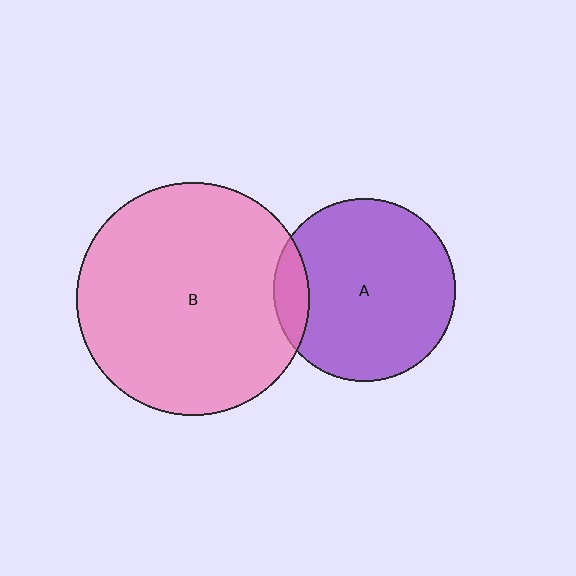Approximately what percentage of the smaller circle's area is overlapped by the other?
Approximately 10%.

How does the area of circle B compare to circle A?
Approximately 1.6 times.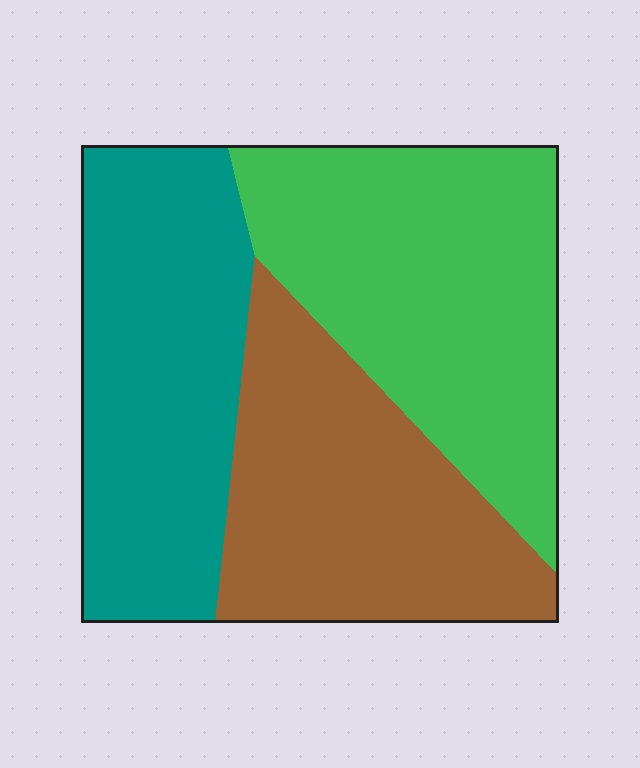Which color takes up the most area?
Green, at roughly 35%.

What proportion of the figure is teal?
Teal takes up about one third (1/3) of the figure.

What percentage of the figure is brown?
Brown takes up about one third (1/3) of the figure.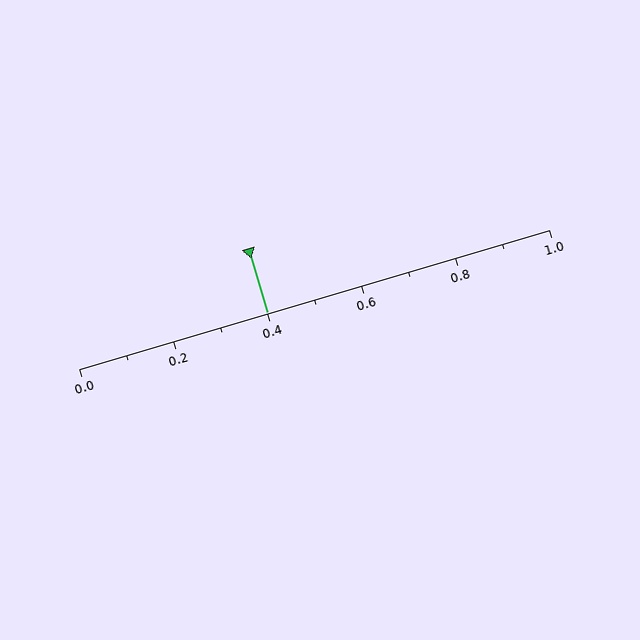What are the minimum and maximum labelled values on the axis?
The axis runs from 0.0 to 1.0.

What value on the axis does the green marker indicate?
The marker indicates approximately 0.4.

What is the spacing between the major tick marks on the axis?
The major ticks are spaced 0.2 apart.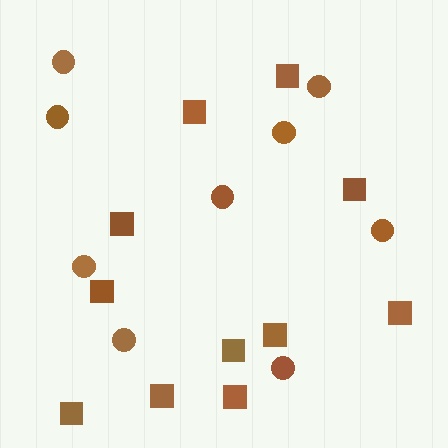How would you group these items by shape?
There are 2 groups: one group of squares (11) and one group of circles (9).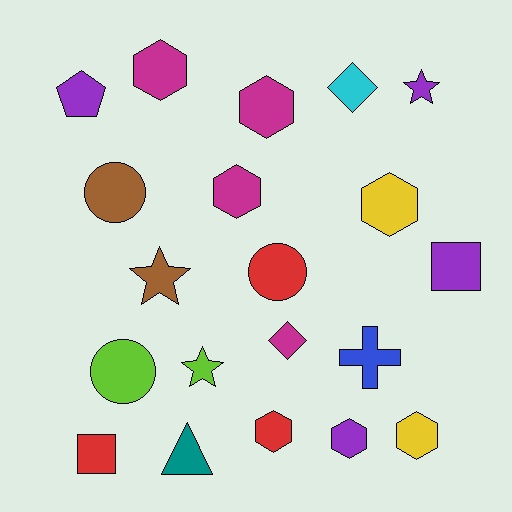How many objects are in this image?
There are 20 objects.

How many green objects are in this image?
There are no green objects.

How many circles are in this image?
There are 3 circles.